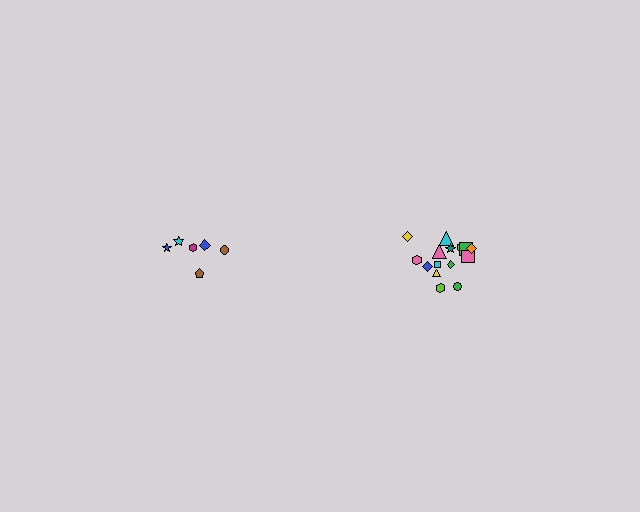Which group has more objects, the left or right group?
The right group.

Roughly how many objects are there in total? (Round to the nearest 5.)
Roughly 20 objects in total.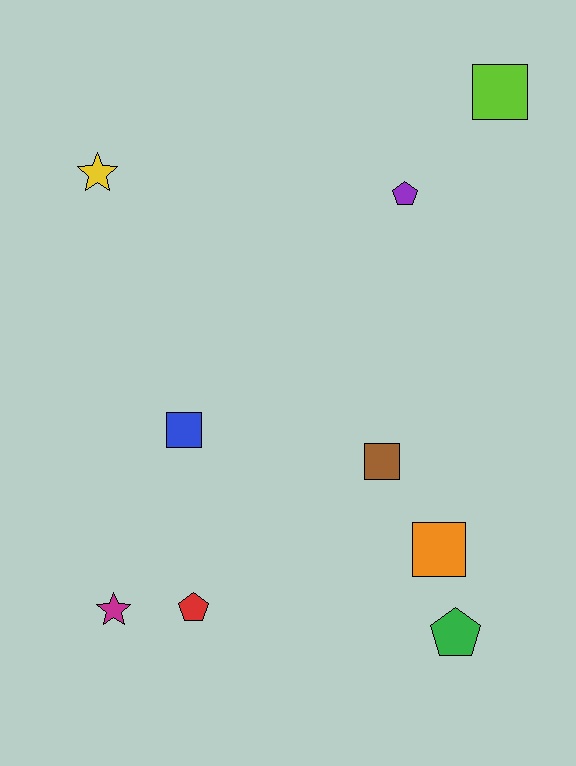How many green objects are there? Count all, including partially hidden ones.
There is 1 green object.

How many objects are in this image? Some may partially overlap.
There are 9 objects.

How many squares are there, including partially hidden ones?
There are 4 squares.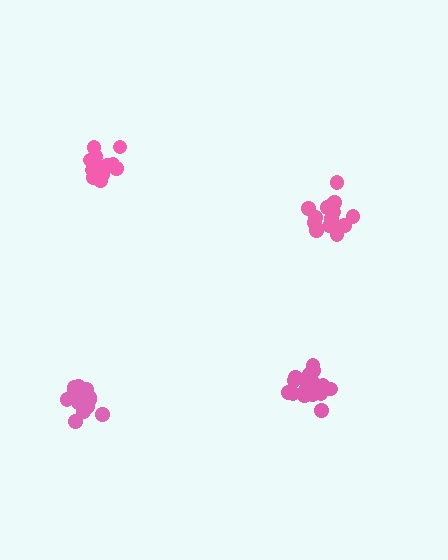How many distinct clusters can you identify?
There are 4 distinct clusters.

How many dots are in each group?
Group 1: 14 dots, Group 2: 19 dots, Group 3: 17 dots, Group 4: 14 dots (64 total).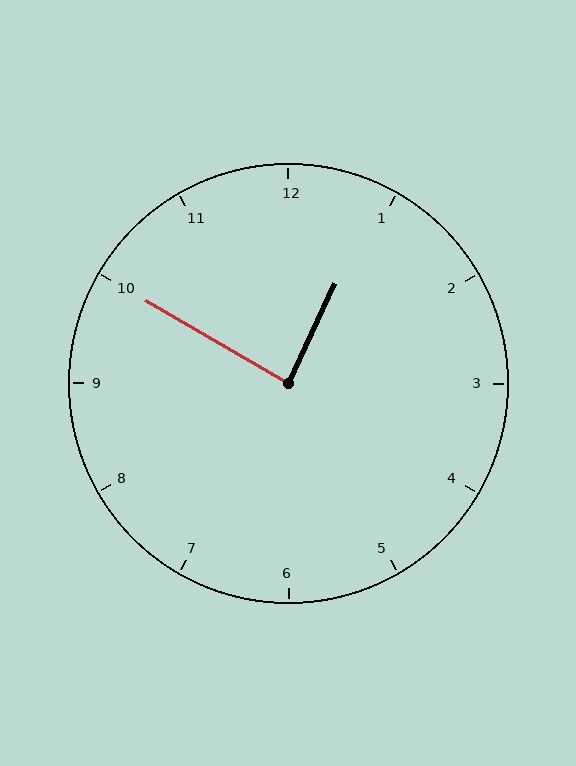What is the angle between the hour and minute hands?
Approximately 85 degrees.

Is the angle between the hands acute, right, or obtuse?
It is right.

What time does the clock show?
12:50.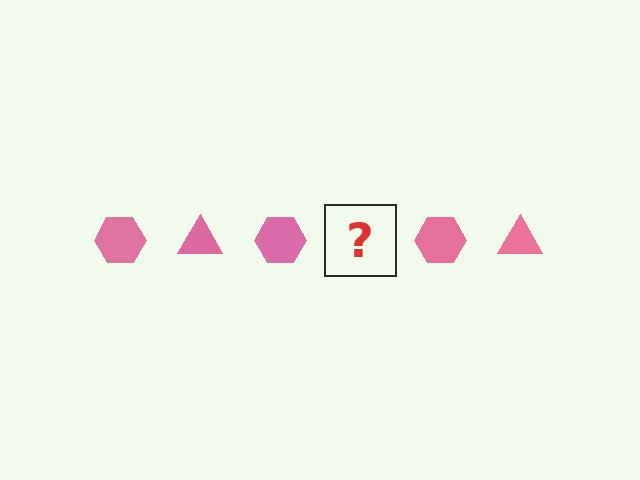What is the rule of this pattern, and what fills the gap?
The rule is that the pattern cycles through hexagon, triangle shapes in pink. The gap should be filled with a pink triangle.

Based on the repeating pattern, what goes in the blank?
The blank should be a pink triangle.